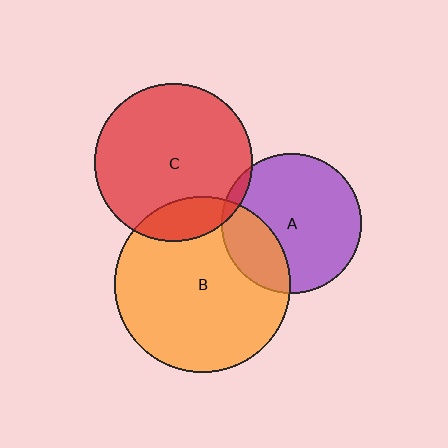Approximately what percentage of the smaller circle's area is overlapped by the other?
Approximately 25%.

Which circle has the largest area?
Circle B (orange).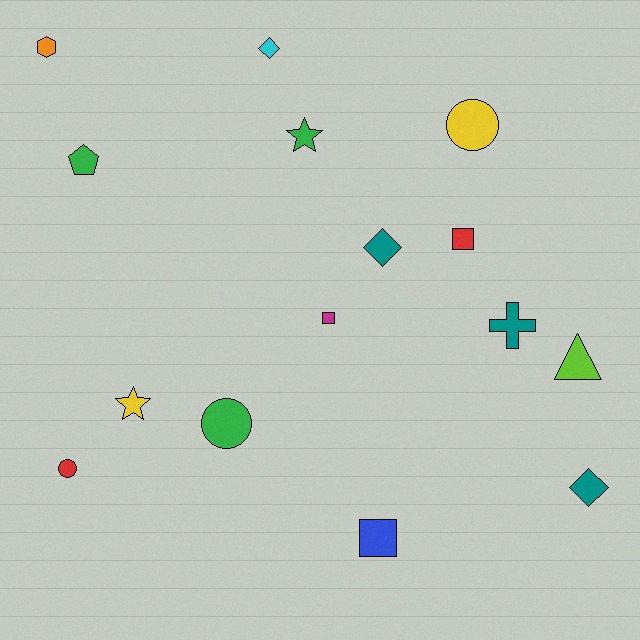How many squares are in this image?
There are 3 squares.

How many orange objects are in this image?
There is 1 orange object.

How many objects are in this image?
There are 15 objects.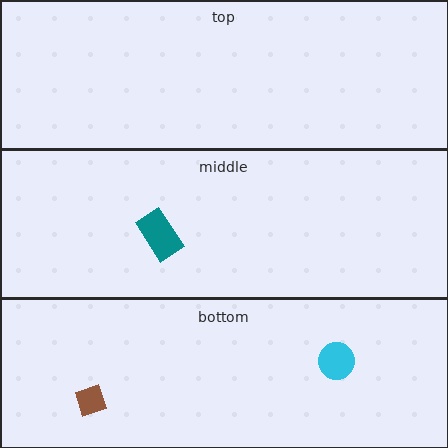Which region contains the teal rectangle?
The middle region.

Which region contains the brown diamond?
The bottom region.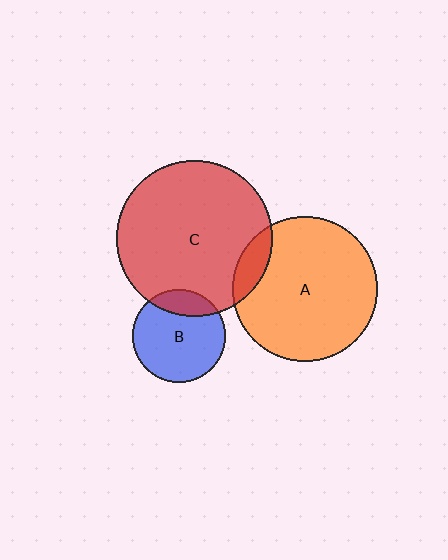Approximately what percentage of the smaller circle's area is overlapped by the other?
Approximately 20%.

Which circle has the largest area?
Circle C (red).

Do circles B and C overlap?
Yes.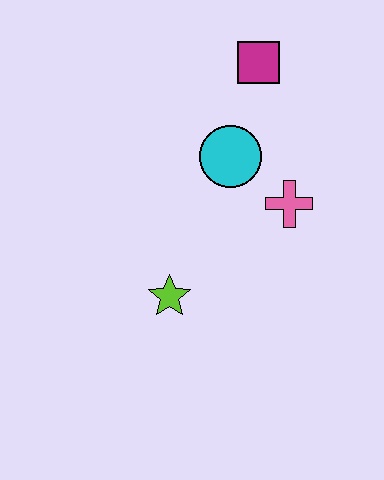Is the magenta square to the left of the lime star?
No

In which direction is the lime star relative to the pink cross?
The lime star is to the left of the pink cross.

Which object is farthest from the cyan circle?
The lime star is farthest from the cyan circle.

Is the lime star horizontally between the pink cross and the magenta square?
No